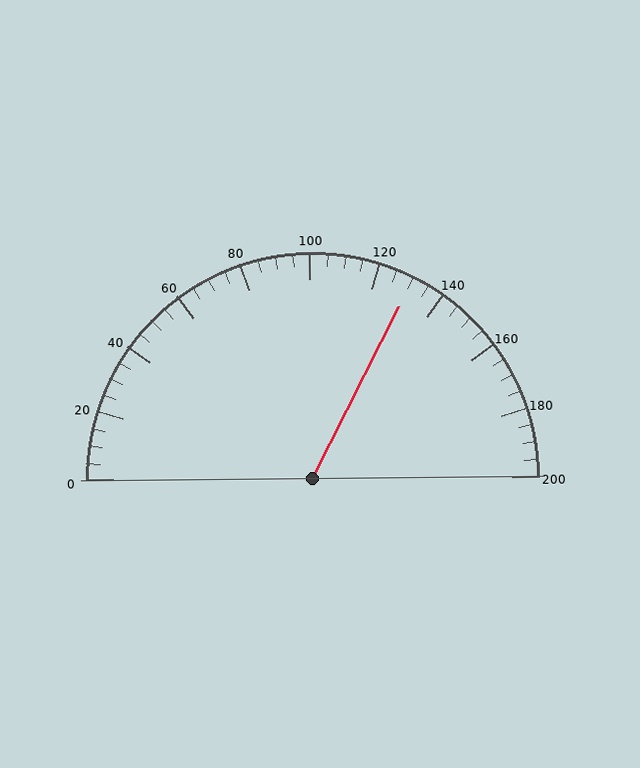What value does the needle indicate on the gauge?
The needle indicates approximately 130.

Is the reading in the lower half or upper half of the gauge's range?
The reading is in the upper half of the range (0 to 200).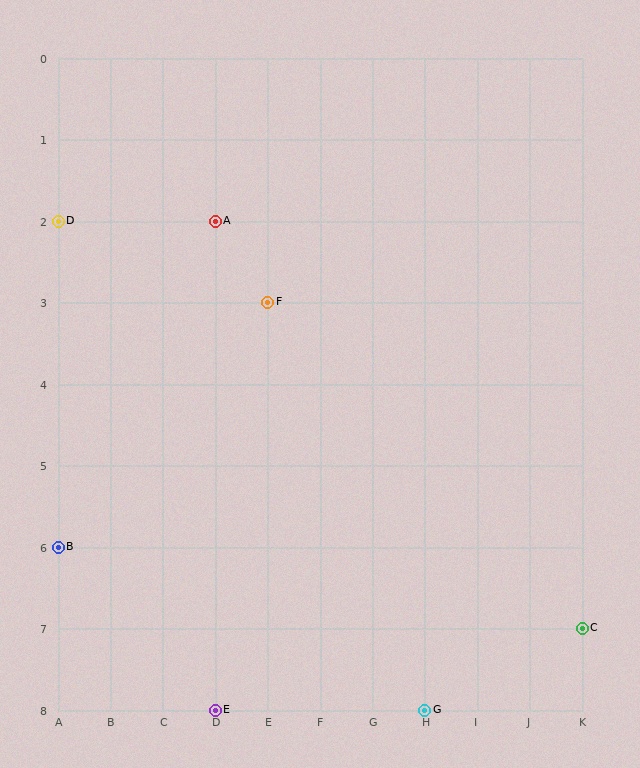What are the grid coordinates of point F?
Point F is at grid coordinates (E, 3).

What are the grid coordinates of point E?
Point E is at grid coordinates (D, 8).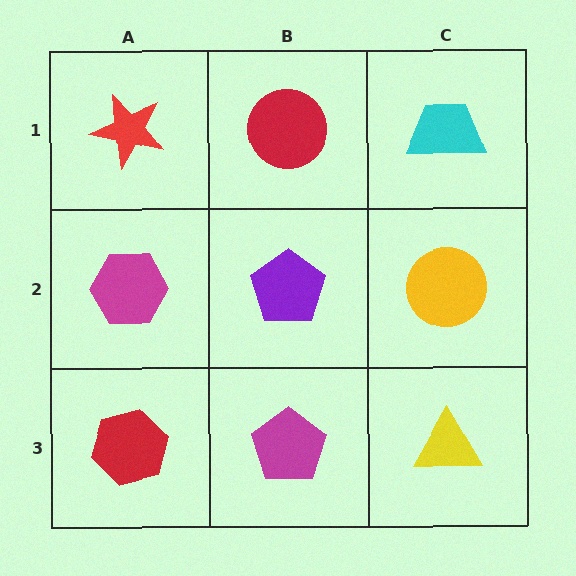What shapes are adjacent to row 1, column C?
A yellow circle (row 2, column C), a red circle (row 1, column B).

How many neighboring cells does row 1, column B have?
3.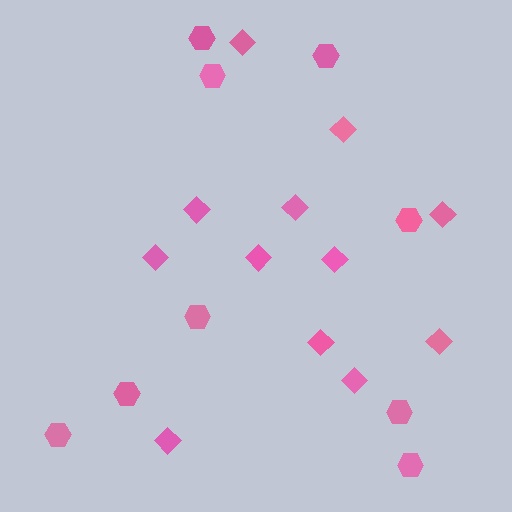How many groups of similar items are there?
There are 2 groups: one group of diamonds (12) and one group of hexagons (9).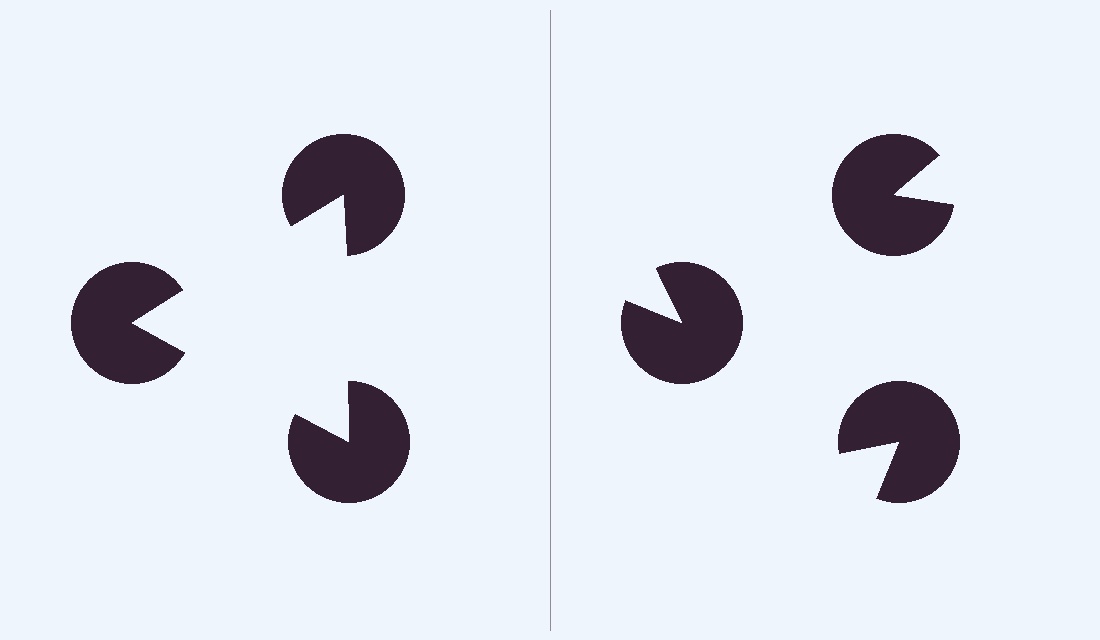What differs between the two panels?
The pac-man discs are positioned identically on both sides; only the wedge orientations differ. On the left they align to a triangle; on the right they are misaligned.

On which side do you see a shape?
An illusory triangle appears on the left side. On the right side the wedge cuts are rotated, so no coherent shape forms.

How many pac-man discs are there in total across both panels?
6 — 3 on each side.